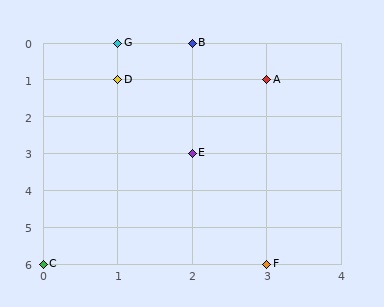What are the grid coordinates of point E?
Point E is at grid coordinates (2, 3).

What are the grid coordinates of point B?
Point B is at grid coordinates (2, 0).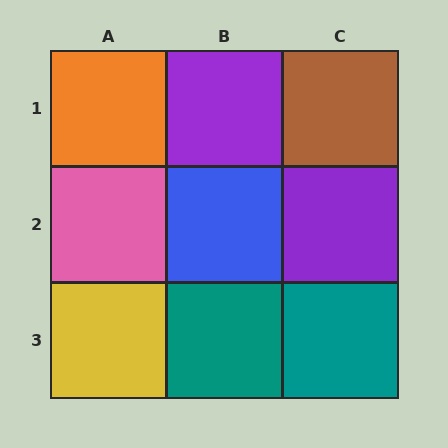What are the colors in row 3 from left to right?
Yellow, teal, teal.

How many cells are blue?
1 cell is blue.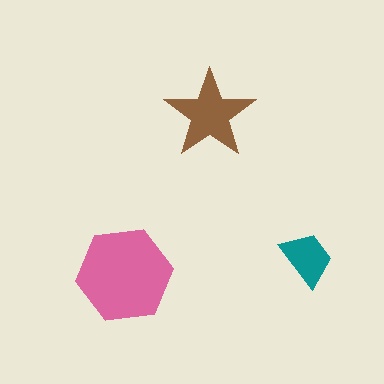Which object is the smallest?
The teal trapezoid.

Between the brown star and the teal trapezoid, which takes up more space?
The brown star.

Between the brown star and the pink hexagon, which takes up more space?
The pink hexagon.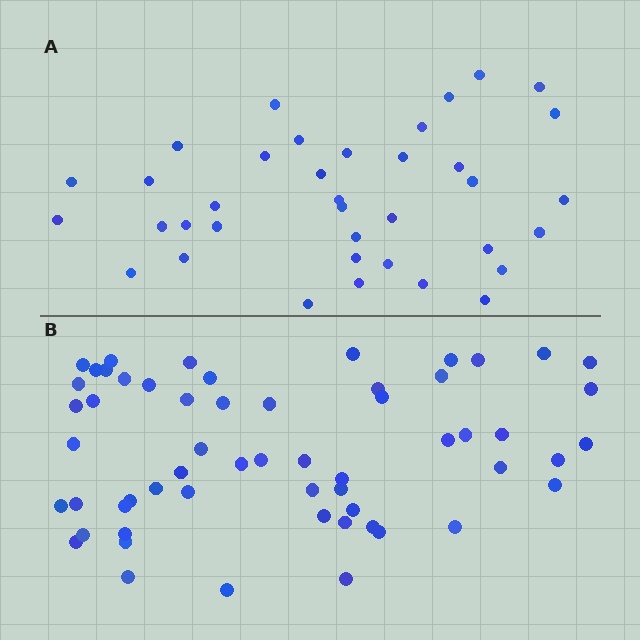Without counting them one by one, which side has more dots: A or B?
Region B (the bottom region) has more dots.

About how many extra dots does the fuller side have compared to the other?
Region B has approximately 20 more dots than region A.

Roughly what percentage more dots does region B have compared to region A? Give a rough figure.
About 55% more.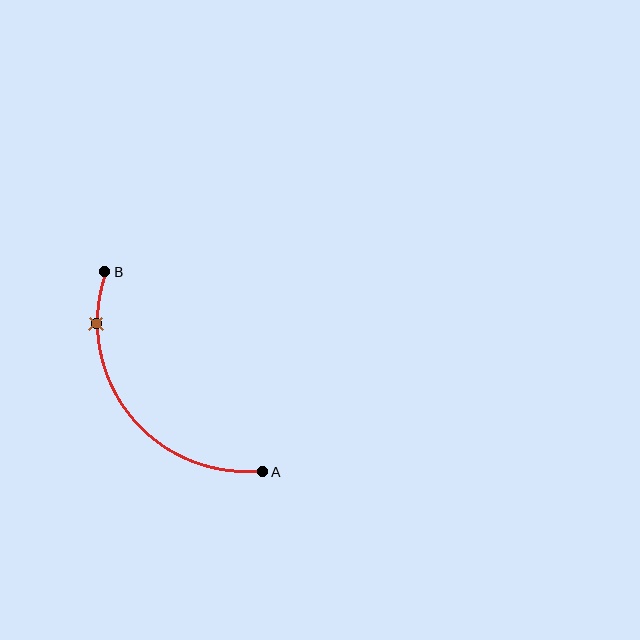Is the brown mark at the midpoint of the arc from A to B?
No. The brown mark lies on the arc but is closer to endpoint B. The arc midpoint would be at the point on the curve equidistant along the arc from both A and B.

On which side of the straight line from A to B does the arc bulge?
The arc bulges below and to the left of the straight line connecting A and B.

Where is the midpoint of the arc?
The arc midpoint is the point on the curve farthest from the straight line joining A and B. It sits below and to the left of that line.